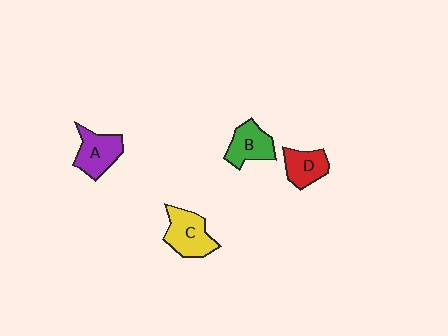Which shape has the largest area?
Shape C (yellow).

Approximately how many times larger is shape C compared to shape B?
Approximately 1.2 times.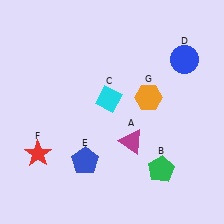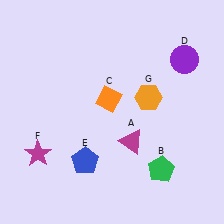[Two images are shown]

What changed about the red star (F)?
In Image 1, F is red. In Image 2, it changed to magenta.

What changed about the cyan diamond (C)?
In Image 1, C is cyan. In Image 2, it changed to orange.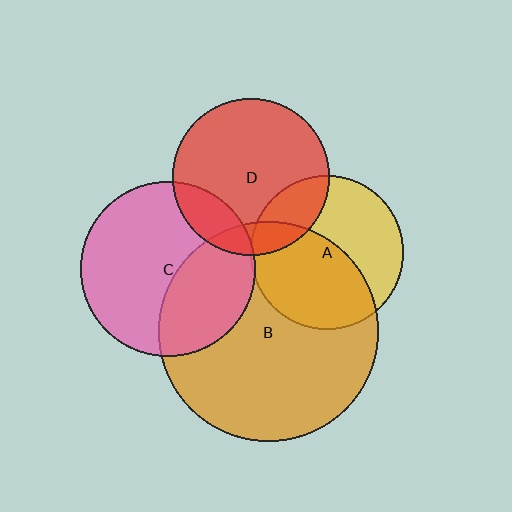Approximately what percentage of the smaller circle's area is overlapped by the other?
Approximately 35%.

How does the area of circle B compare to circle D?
Approximately 1.9 times.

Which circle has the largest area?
Circle B (orange).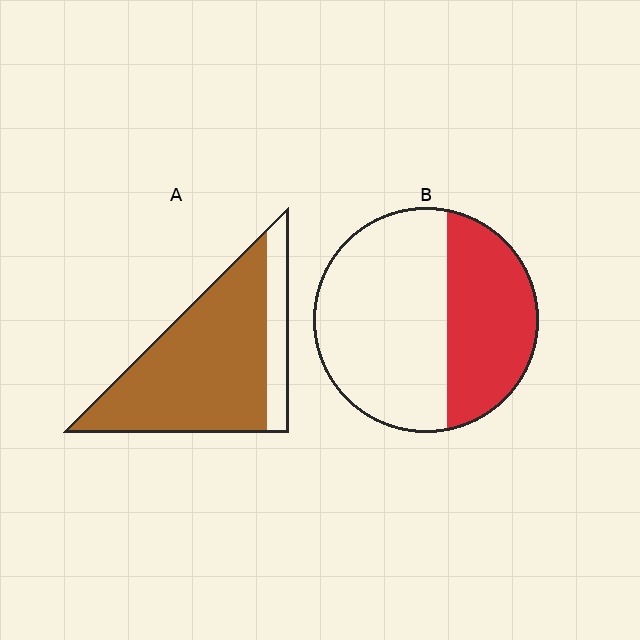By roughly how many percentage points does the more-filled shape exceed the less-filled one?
By roughly 45 percentage points (A over B).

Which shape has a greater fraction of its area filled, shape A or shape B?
Shape A.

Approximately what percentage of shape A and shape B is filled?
A is approximately 80% and B is approximately 40%.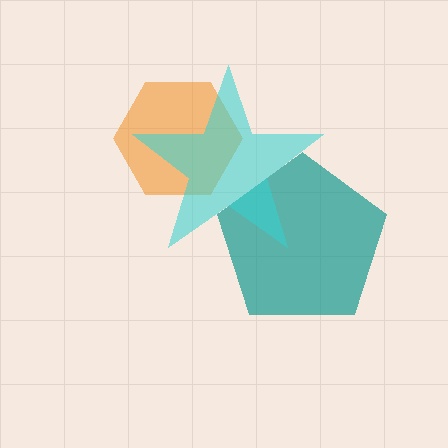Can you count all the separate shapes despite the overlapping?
Yes, there are 3 separate shapes.